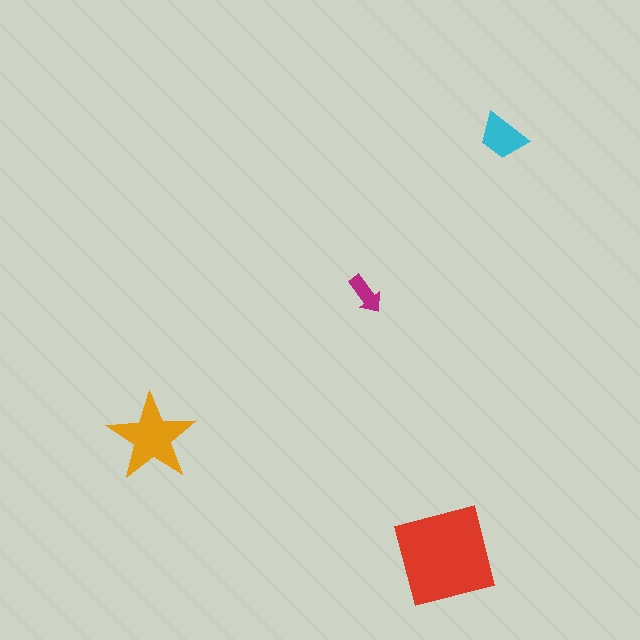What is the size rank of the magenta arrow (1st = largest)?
4th.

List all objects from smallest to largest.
The magenta arrow, the cyan trapezoid, the orange star, the red square.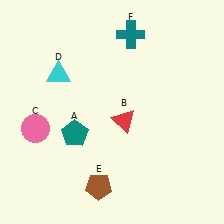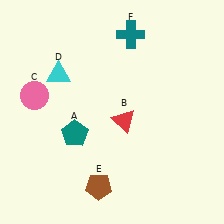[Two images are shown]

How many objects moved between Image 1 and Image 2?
1 object moved between the two images.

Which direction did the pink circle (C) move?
The pink circle (C) moved up.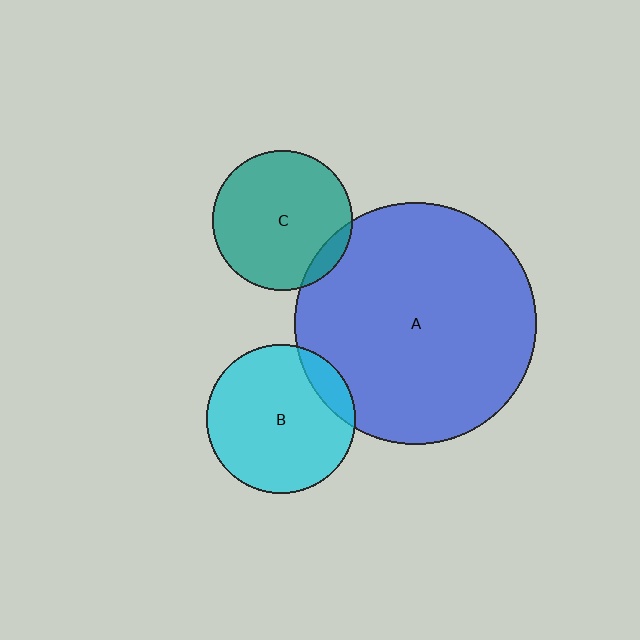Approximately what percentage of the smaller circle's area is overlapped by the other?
Approximately 10%.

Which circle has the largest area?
Circle A (blue).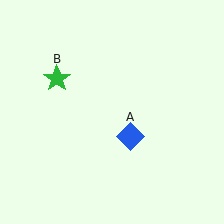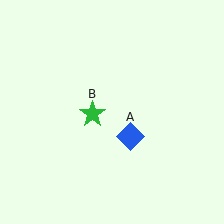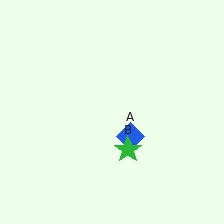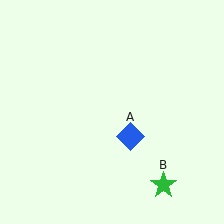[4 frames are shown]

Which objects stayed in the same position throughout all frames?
Blue diamond (object A) remained stationary.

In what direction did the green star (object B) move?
The green star (object B) moved down and to the right.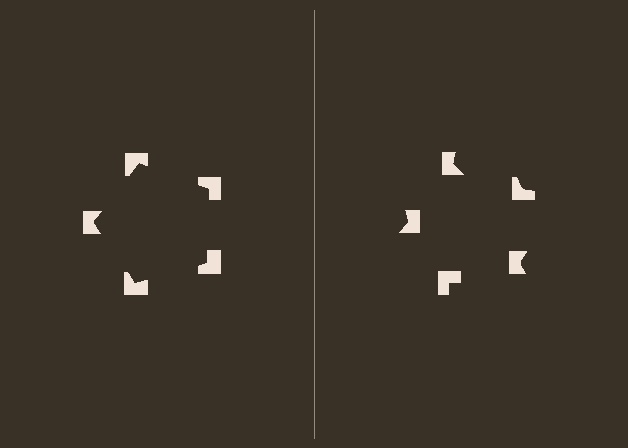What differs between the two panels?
The notched squares are positioned identically on both sides; only the wedge orientations differ. On the left they align to a pentagon; on the right they are misaligned.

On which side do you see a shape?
An illusory pentagon appears on the left side. On the right side the wedge cuts are rotated, so no coherent shape forms.